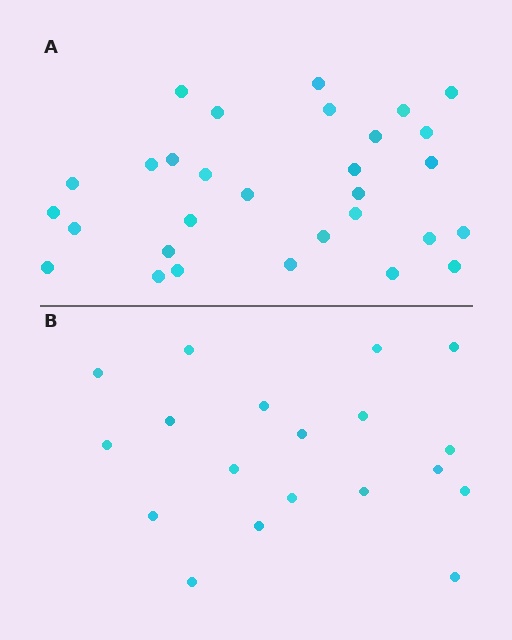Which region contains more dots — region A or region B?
Region A (the top region) has more dots.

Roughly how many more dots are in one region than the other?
Region A has roughly 12 or so more dots than region B.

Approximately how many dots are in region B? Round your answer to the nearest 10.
About 20 dots. (The exact count is 19, which rounds to 20.)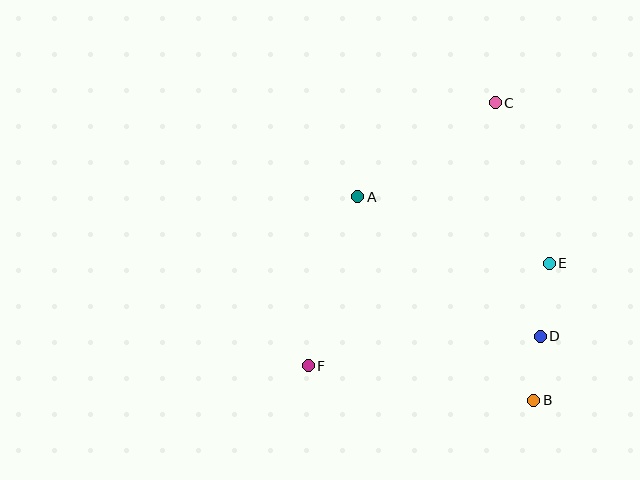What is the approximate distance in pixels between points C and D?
The distance between C and D is approximately 238 pixels.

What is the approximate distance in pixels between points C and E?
The distance between C and E is approximately 169 pixels.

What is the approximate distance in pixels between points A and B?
The distance between A and B is approximately 269 pixels.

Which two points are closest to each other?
Points B and D are closest to each other.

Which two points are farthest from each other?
Points C and F are farthest from each other.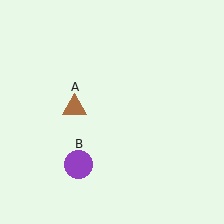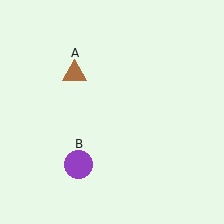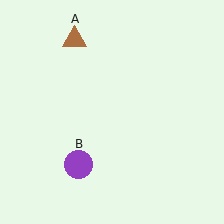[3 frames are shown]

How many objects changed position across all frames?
1 object changed position: brown triangle (object A).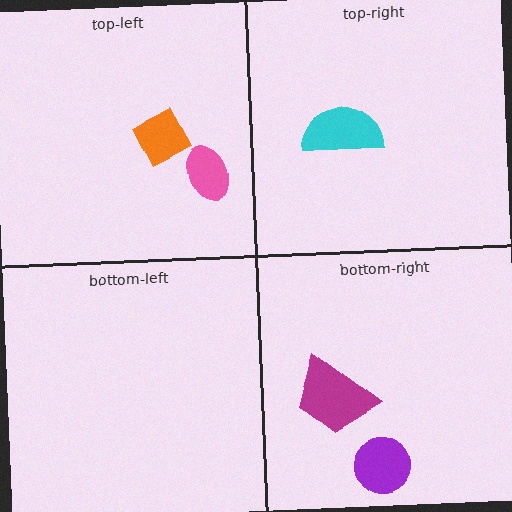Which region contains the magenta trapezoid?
The bottom-right region.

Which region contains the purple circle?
The bottom-right region.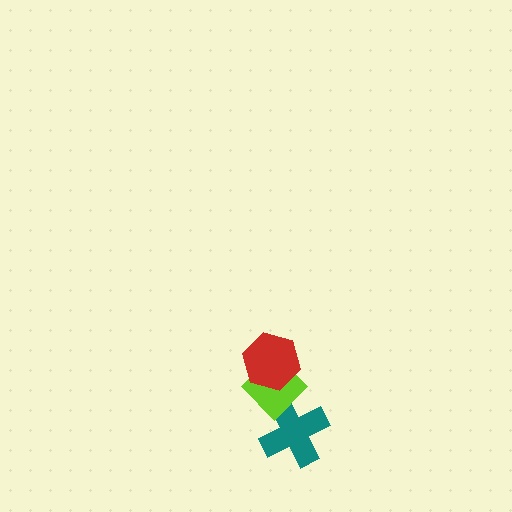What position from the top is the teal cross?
The teal cross is 3rd from the top.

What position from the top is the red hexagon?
The red hexagon is 1st from the top.